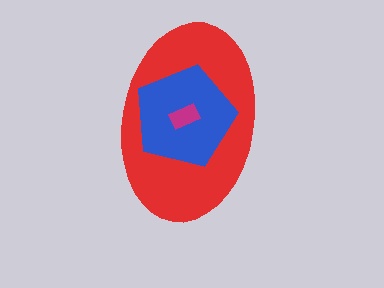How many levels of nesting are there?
3.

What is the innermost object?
The magenta rectangle.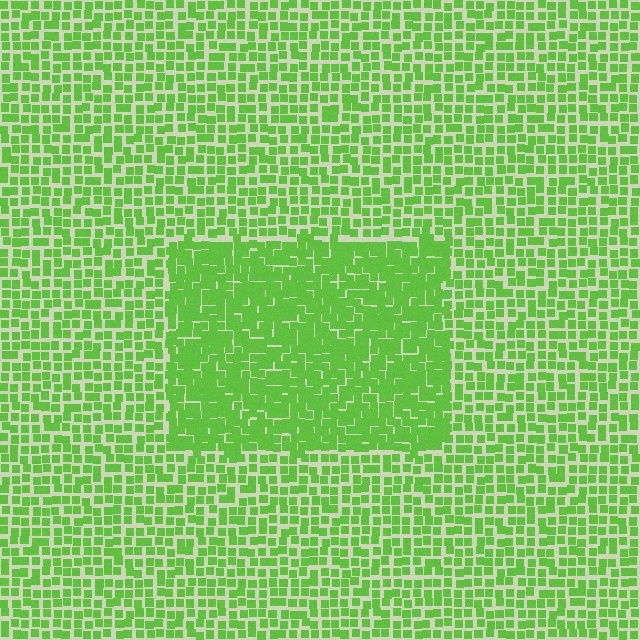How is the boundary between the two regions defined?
The boundary is defined by a change in element density (approximately 1.6x ratio). All elements are the same color, size, and shape.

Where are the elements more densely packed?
The elements are more densely packed inside the rectangle boundary.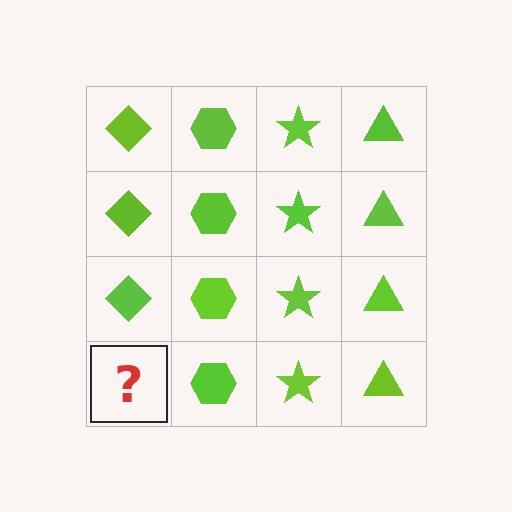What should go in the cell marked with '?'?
The missing cell should contain a lime diamond.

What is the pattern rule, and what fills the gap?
The rule is that each column has a consistent shape. The gap should be filled with a lime diamond.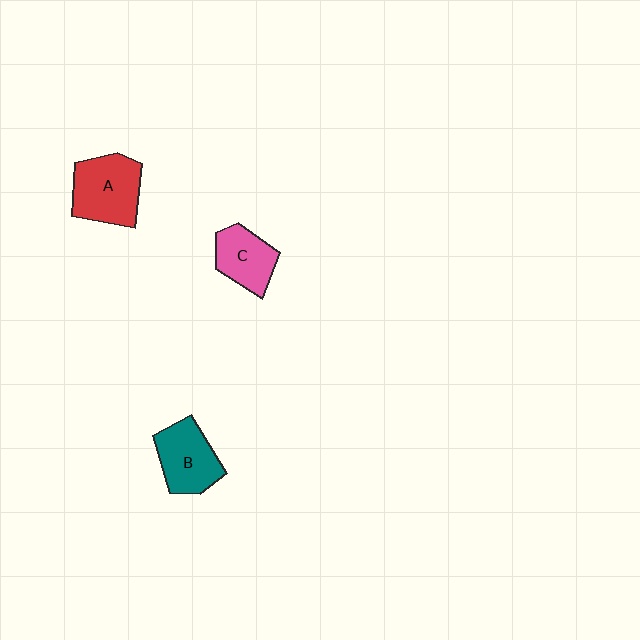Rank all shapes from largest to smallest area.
From largest to smallest: A (red), B (teal), C (pink).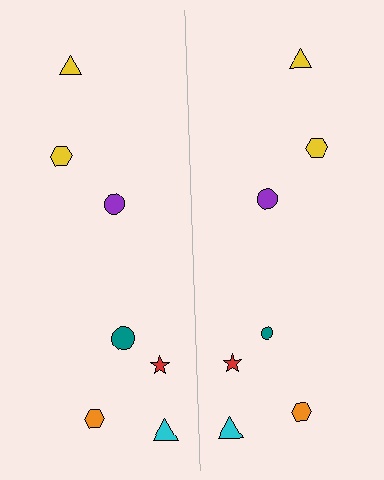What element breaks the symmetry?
The teal circle on the right side has a different size than its mirror counterpart.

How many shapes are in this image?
There are 14 shapes in this image.